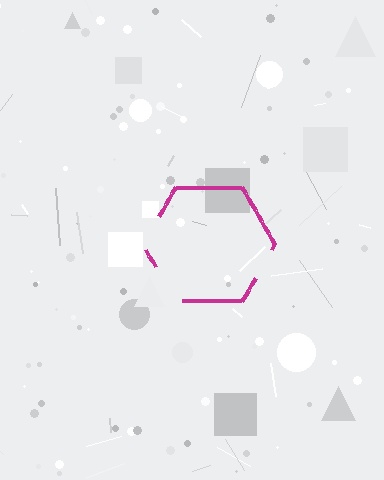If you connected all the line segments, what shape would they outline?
They would outline a hexagon.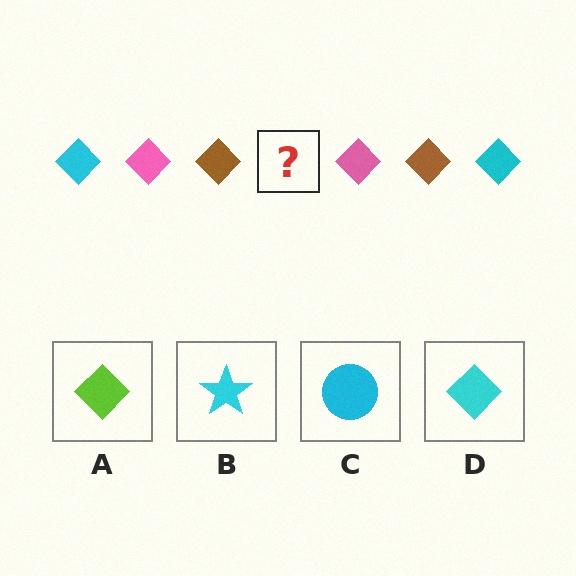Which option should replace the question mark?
Option D.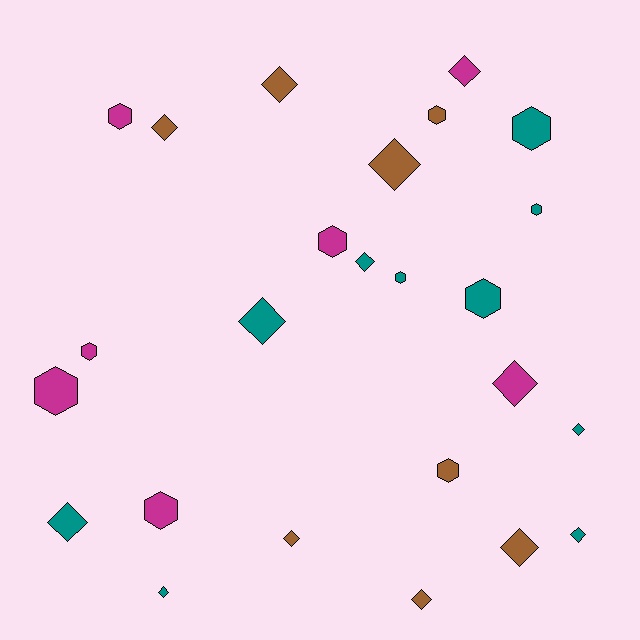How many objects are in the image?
There are 25 objects.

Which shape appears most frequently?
Diamond, with 14 objects.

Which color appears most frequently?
Teal, with 10 objects.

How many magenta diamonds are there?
There are 2 magenta diamonds.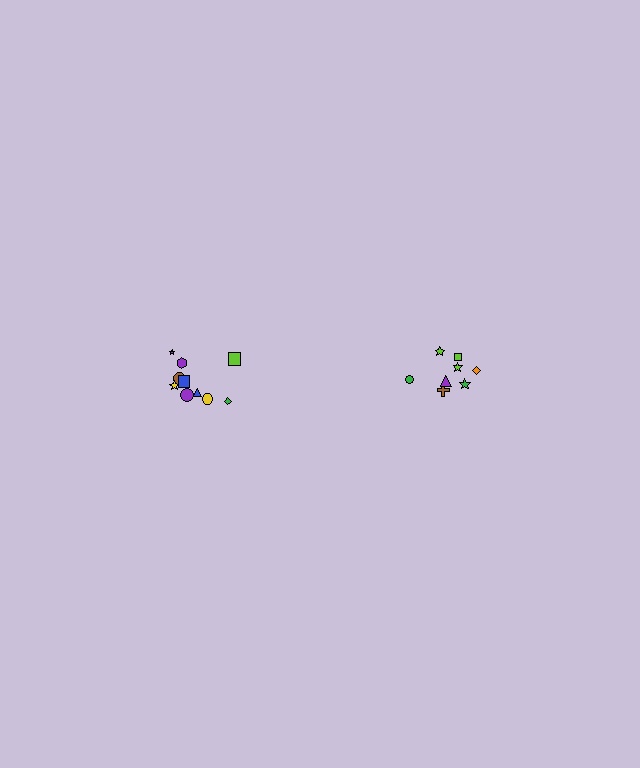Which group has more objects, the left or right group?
The left group.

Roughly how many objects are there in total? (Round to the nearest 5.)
Roughly 20 objects in total.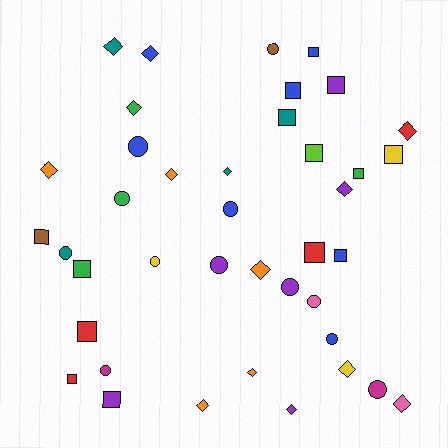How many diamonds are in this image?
There are 14 diamonds.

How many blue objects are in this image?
There are 7 blue objects.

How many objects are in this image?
There are 40 objects.